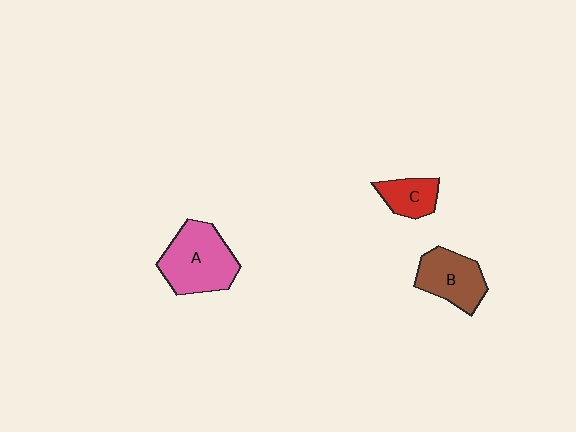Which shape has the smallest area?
Shape C (red).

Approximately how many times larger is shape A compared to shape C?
Approximately 2.1 times.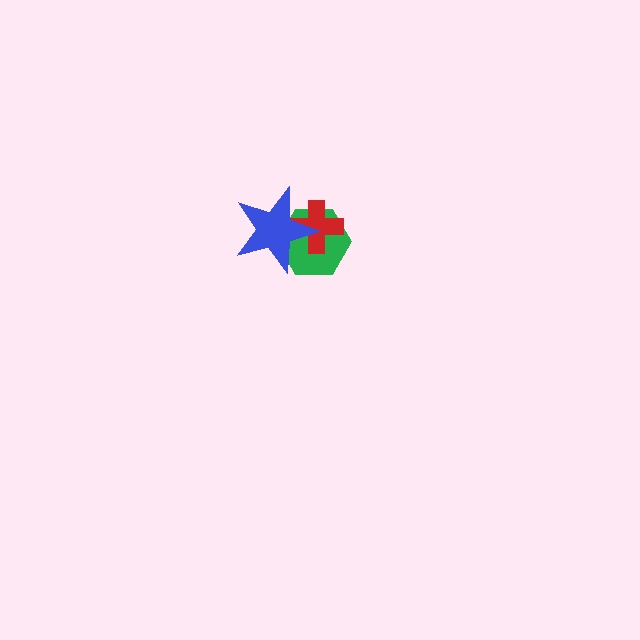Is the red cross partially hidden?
Yes, it is partially covered by another shape.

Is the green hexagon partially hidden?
Yes, it is partially covered by another shape.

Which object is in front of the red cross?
The blue star is in front of the red cross.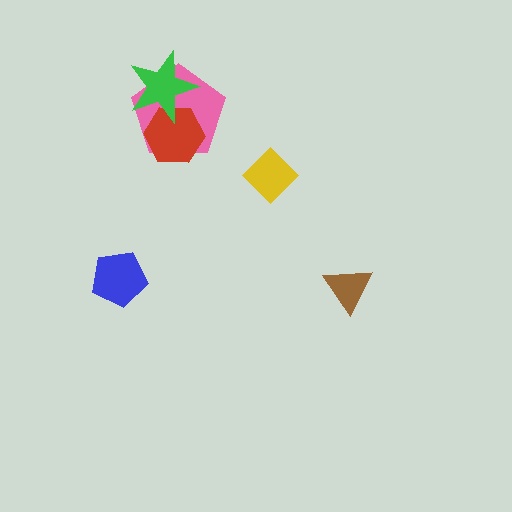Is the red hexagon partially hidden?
Yes, it is partially covered by another shape.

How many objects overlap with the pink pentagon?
2 objects overlap with the pink pentagon.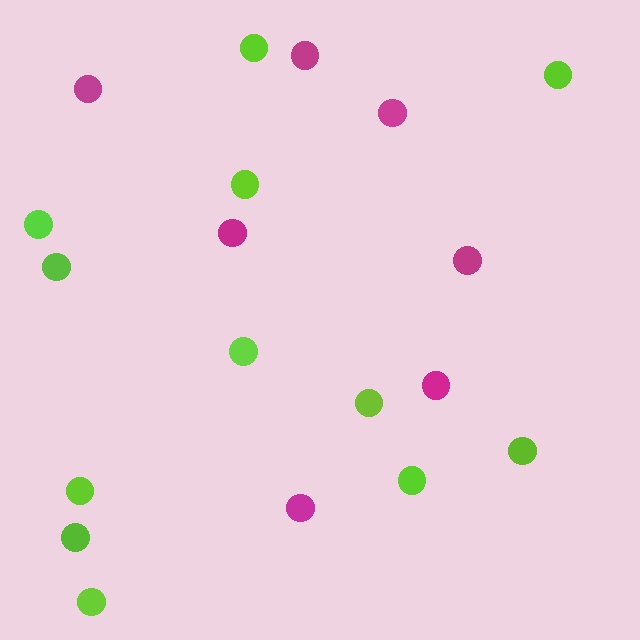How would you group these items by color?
There are 2 groups: one group of lime circles (12) and one group of magenta circles (7).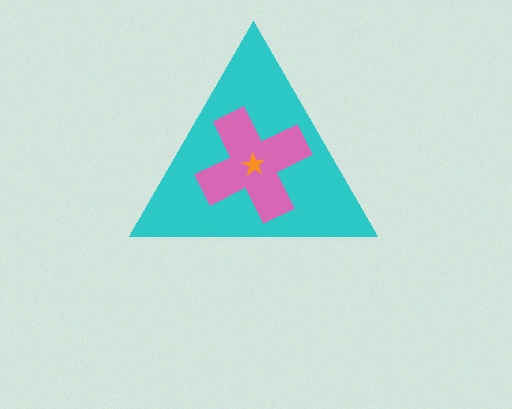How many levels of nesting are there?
3.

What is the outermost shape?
The cyan triangle.